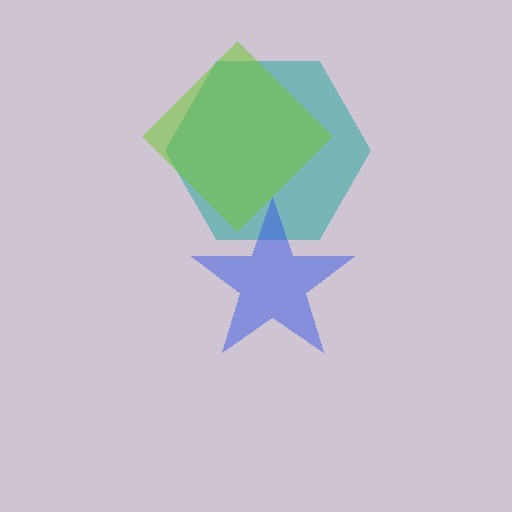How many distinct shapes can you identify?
There are 3 distinct shapes: a teal hexagon, a blue star, a lime diamond.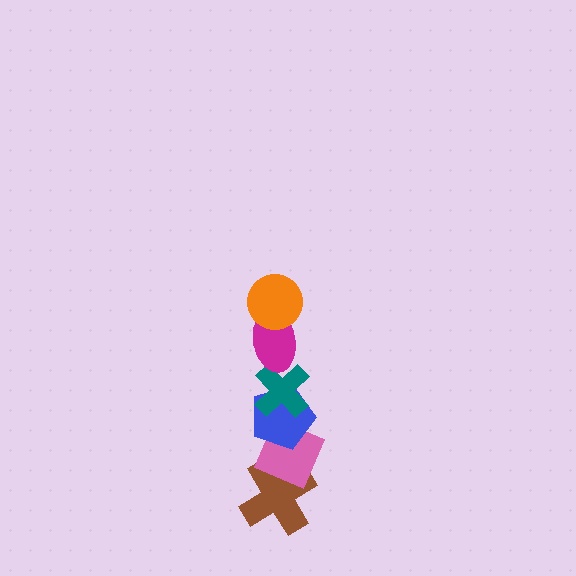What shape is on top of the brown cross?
The pink diamond is on top of the brown cross.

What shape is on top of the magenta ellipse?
The orange circle is on top of the magenta ellipse.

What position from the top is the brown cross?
The brown cross is 6th from the top.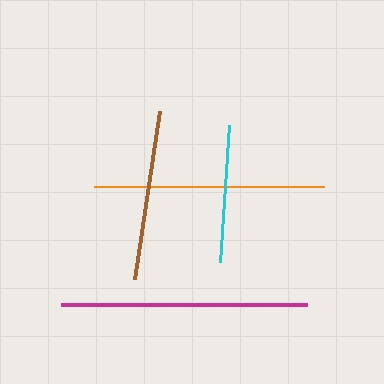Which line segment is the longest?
The magenta line is the longest at approximately 246 pixels.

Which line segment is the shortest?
The cyan line is the shortest at approximately 137 pixels.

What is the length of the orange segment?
The orange segment is approximately 231 pixels long.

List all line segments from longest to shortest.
From longest to shortest: magenta, orange, brown, cyan.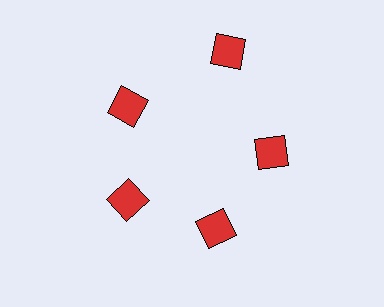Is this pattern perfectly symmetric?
No. The 5 red diamonds are arranged in a ring, but one element near the 1 o'clock position is pushed outward from the center, breaking the 5-fold rotational symmetry.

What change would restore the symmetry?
The symmetry would be restored by moving it inward, back onto the ring so that all 5 diamonds sit at equal angles and equal distance from the center.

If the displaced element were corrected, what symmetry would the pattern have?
It would have 5-fold rotational symmetry — the pattern would map onto itself every 72 degrees.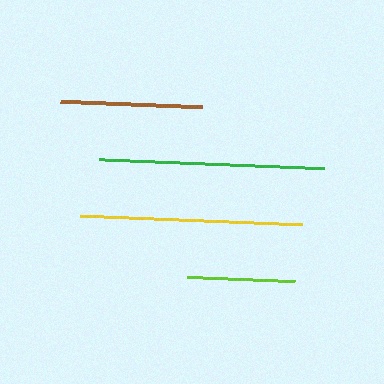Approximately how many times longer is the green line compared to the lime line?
The green line is approximately 2.1 times the length of the lime line.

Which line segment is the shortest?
The lime line is the shortest at approximately 108 pixels.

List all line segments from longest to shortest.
From longest to shortest: green, yellow, brown, lime.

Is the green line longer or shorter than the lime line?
The green line is longer than the lime line.